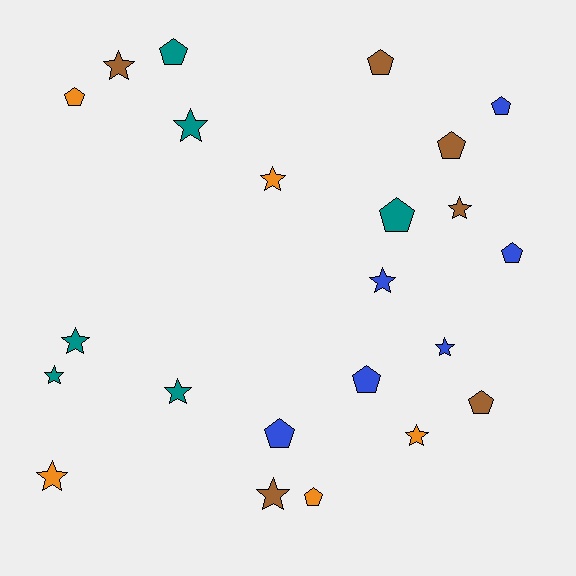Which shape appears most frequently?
Star, with 12 objects.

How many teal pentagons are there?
There are 2 teal pentagons.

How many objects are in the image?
There are 23 objects.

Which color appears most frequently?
Brown, with 6 objects.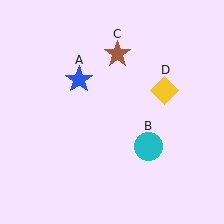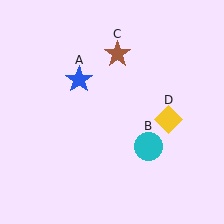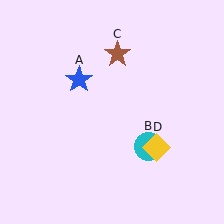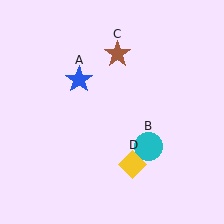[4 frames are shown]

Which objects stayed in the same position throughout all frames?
Blue star (object A) and cyan circle (object B) and brown star (object C) remained stationary.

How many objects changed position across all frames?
1 object changed position: yellow diamond (object D).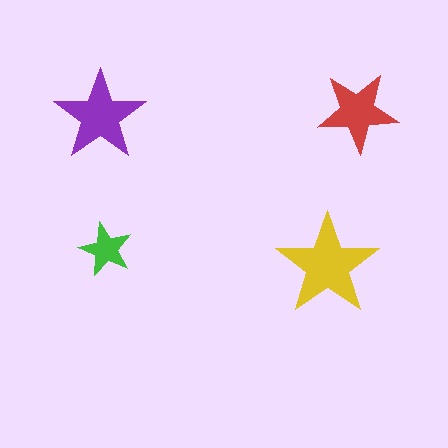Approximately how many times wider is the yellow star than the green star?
About 2 times wider.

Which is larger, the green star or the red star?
The red one.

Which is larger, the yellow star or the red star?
The yellow one.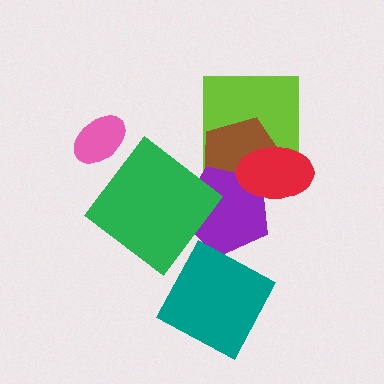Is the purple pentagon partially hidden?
Yes, it is partially covered by another shape.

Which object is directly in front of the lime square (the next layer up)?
The brown pentagon is directly in front of the lime square.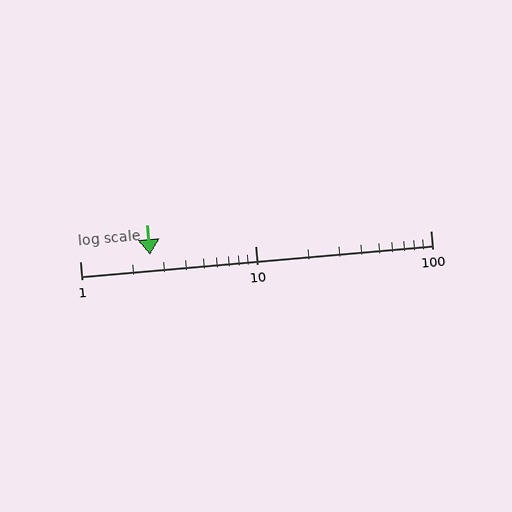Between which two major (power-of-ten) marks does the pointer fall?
The pointer is between 1 and 10.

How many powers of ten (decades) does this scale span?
The scale spans 2 decades, from 1 to 100.